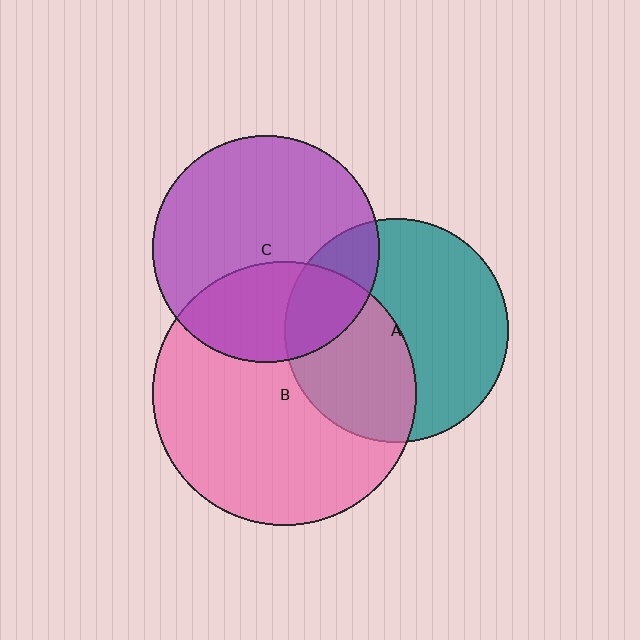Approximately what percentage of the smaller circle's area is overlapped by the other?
Approximately 45%.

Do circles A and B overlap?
Yes.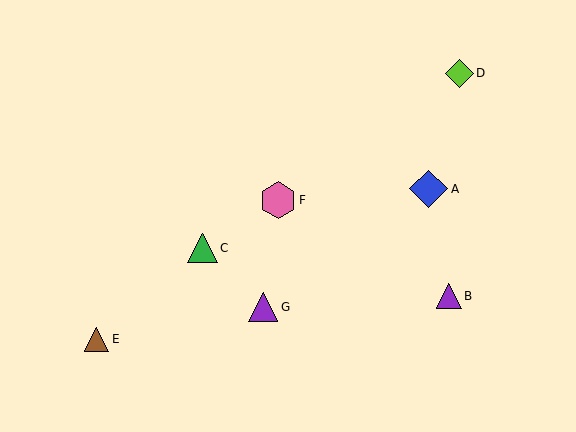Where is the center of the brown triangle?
The center of the brown triangle is at (96, 339).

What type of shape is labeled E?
Shape E is a brown triangle.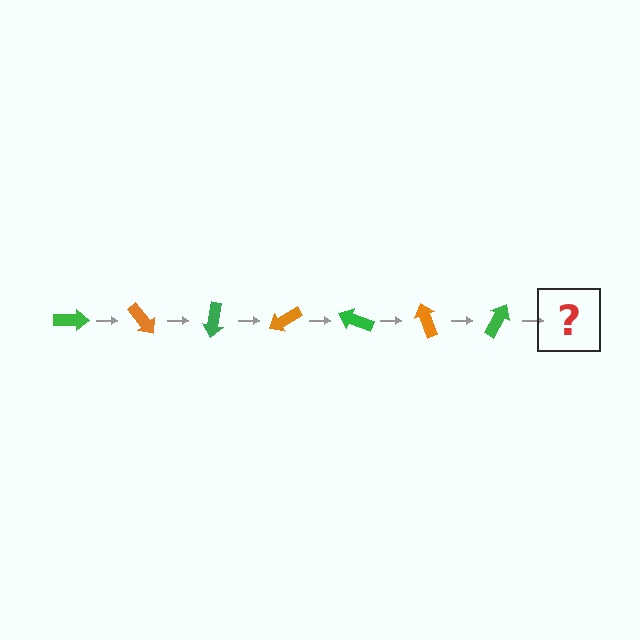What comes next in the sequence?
The next element should be an orange arrow, rotated 350 degrees from the start.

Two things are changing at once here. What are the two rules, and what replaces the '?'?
The two rules are that it rotates 50 degrees each step and the color cycles through green and orange. The '?' should be an orange arrow, rotated 350 degrees from the start.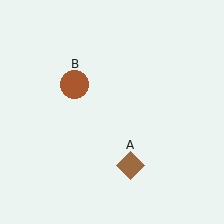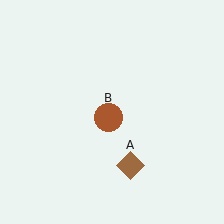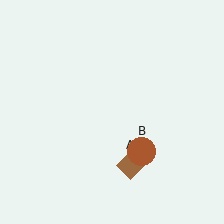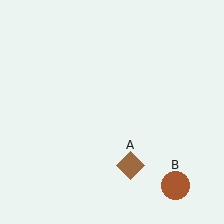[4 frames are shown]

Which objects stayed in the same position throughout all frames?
Brown diamond (object A) remained stationary.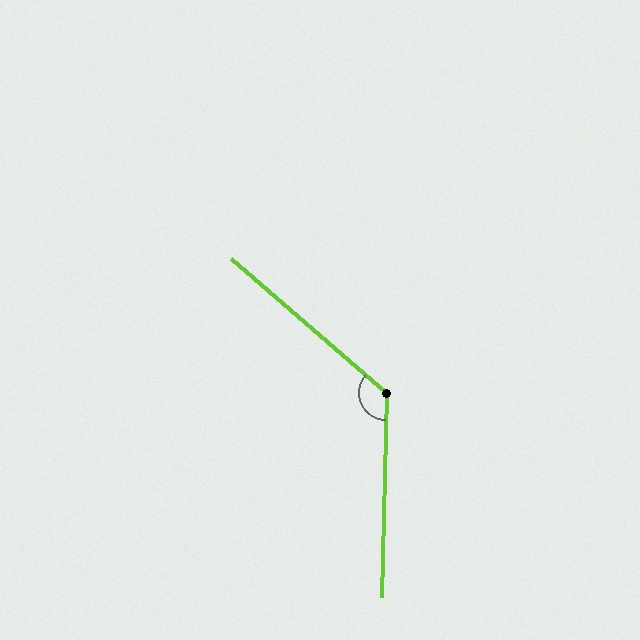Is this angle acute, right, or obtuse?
It is obtuse.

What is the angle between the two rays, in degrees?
Approximately 129 degrees.